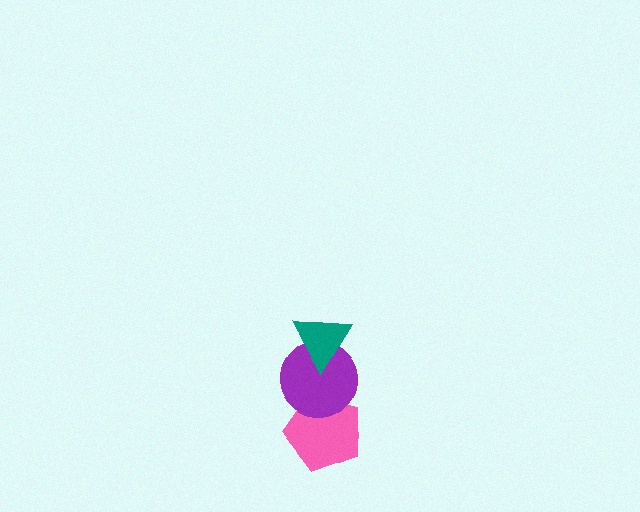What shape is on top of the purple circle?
The teal triangle is on top of the purple circle.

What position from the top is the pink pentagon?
The pink pentagon is 3rd from the top.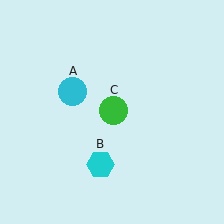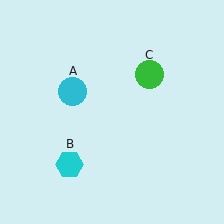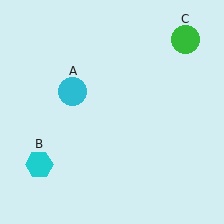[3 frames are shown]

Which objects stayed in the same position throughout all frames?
Cyan circle (object A) remained stationary.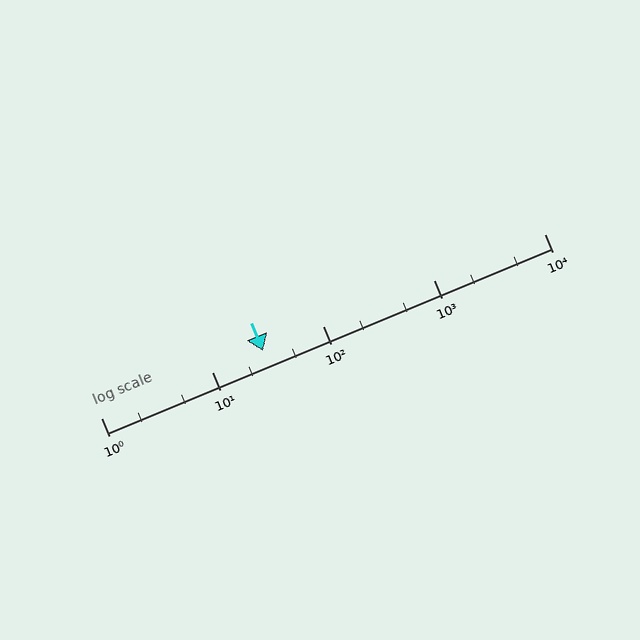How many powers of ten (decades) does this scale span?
The scale spans 4 decades, from 1 to 10000.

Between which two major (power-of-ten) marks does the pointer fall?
The pointer is between 10 and 100.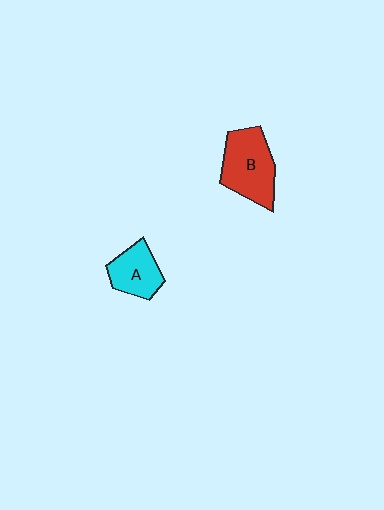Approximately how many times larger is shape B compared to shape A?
Approximately 1.5 times.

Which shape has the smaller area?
Shape A (cyan).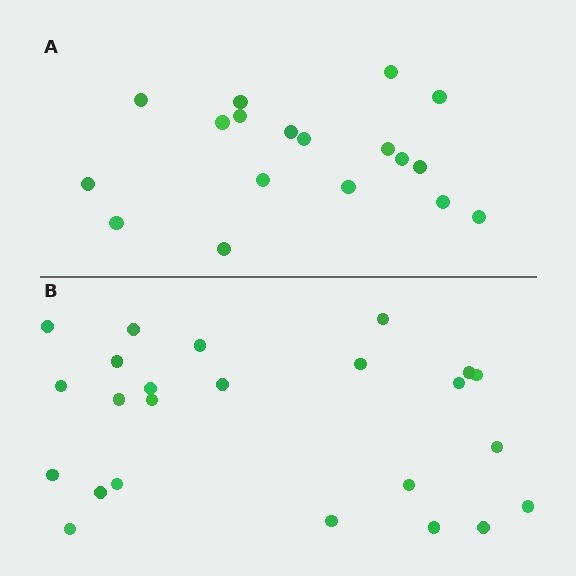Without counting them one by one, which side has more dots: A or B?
Region B (the bottom region) has more dots.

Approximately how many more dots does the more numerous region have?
Region B has about 6 more dots than region A.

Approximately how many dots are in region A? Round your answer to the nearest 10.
About 20 dots. (The exact count is 18, which rounds to 20.)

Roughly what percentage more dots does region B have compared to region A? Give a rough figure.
About 35% more.